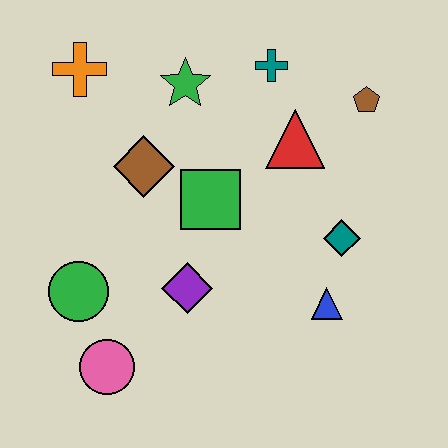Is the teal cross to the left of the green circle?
No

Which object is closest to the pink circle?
The green circle is closest to the pink circle.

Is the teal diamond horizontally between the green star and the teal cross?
No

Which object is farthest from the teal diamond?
The orange cross is farthest from the teal diamond.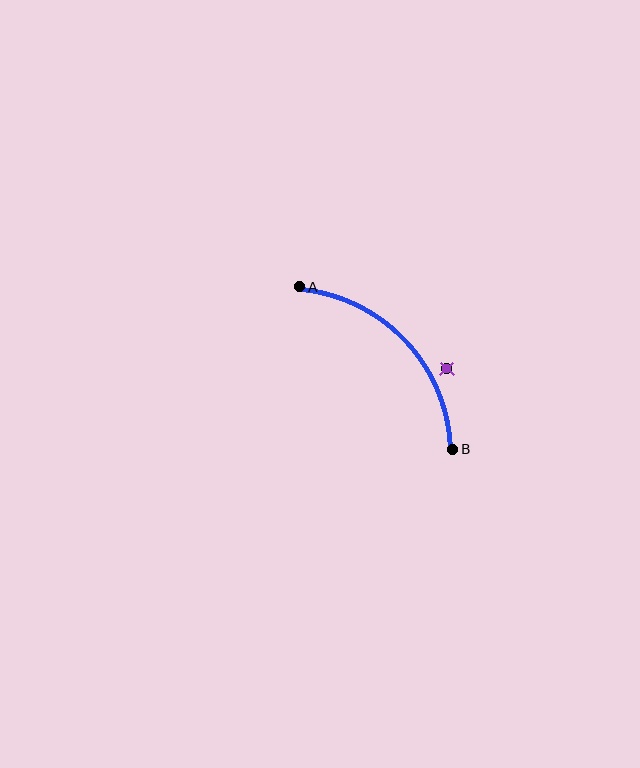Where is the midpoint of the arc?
The arc midpoint is the point on the curve farthest from the straight line joining A and B. It sits above and to the right of that line.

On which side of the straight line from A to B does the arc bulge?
The arc bulges above and to the right of the straight line connecting A and B.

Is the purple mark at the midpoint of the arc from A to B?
No — the purple mark does not lie on the arc at all. It sits slightly outside the curve.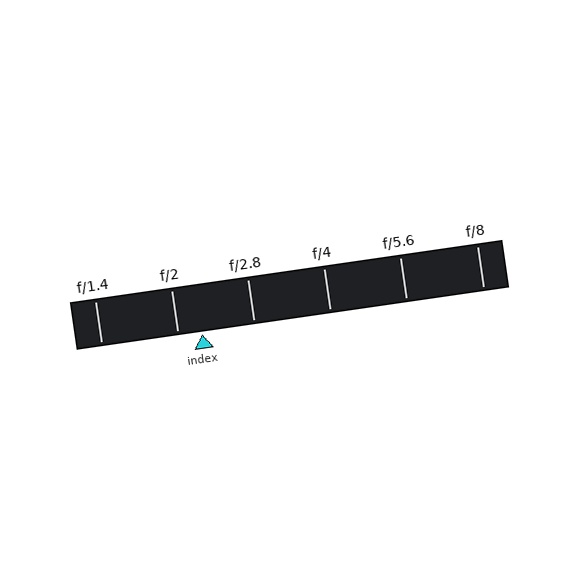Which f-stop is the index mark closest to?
The index mark is closest to f/2.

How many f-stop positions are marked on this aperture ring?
There are 6 f-stop positions marked.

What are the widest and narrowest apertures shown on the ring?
The widest aperture shown is f/1.4 and the narrowest is f/8.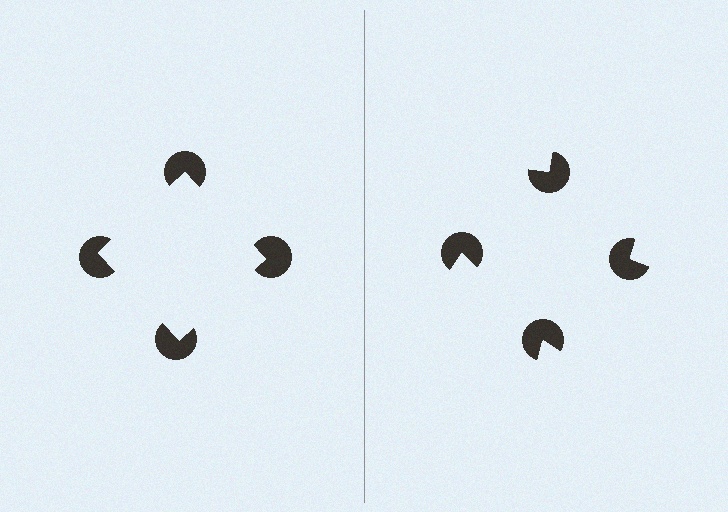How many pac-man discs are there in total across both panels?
8 — 4 on each side.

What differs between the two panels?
The pac-man discs are positioned identically on both sides; only the wedge orientations differ. On the left they align to a square; on the right they are misaligned.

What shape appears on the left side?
An illusory square.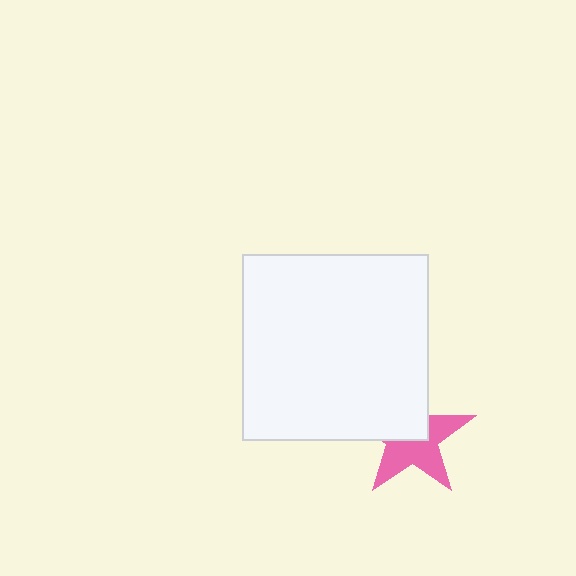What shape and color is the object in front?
The object in front is a white square.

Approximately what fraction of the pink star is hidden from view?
Roughly 46% of the pink star is hidden behind the white square.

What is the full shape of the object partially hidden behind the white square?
The partially hidden object is a pink star.